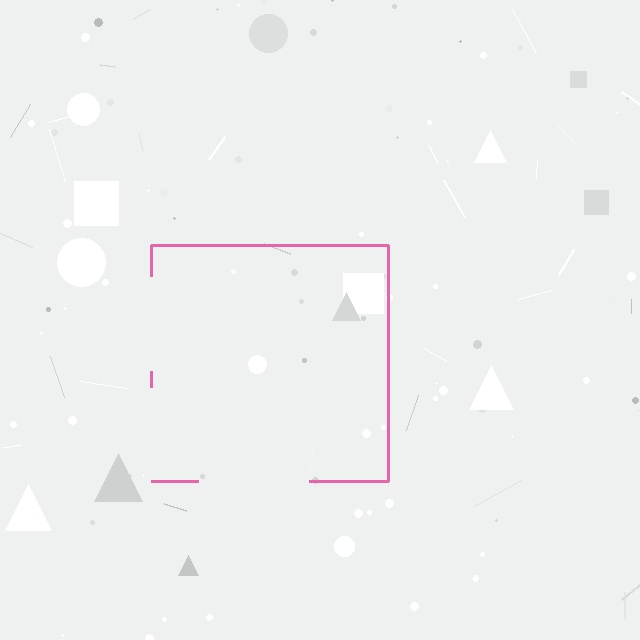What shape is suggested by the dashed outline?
The dashed outline suggests a square.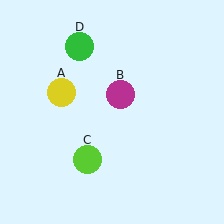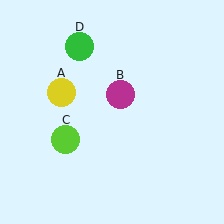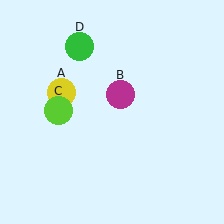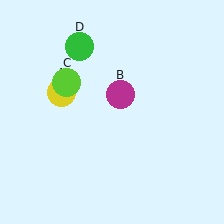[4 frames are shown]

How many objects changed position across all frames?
1 object changed position: lime circle (object C).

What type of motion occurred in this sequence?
The lime circle (object C) rotated clockwise around the center of the scene.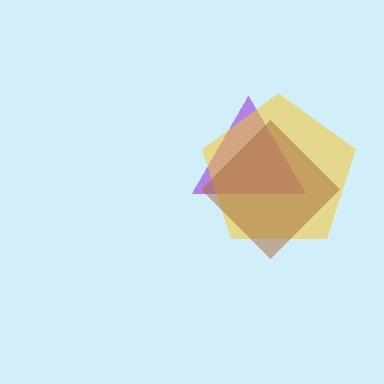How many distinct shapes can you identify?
There are 3 distinct shapes: a purple triangle, a yellow pentagon, a brown diamond.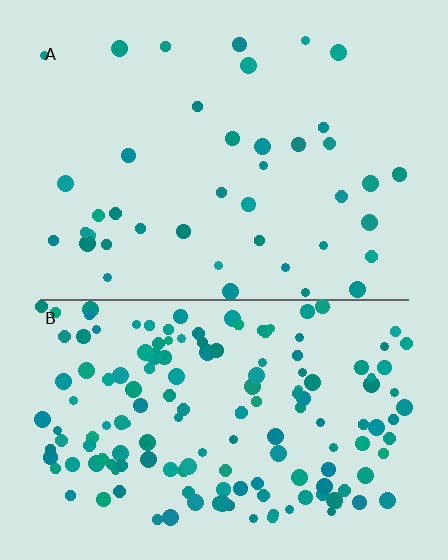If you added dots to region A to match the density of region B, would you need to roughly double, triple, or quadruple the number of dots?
Approximately quadruple.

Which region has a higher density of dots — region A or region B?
B (the bottom).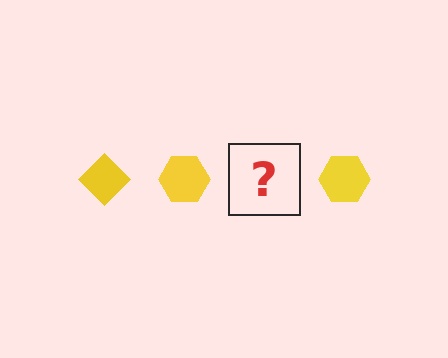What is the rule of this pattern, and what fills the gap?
The rule is that the pattern cycles through diamond, hexagon shapes in yellow. The gap should be filled with a yellow diamond.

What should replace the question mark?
The question mark should be replaced with a yellow diamond.